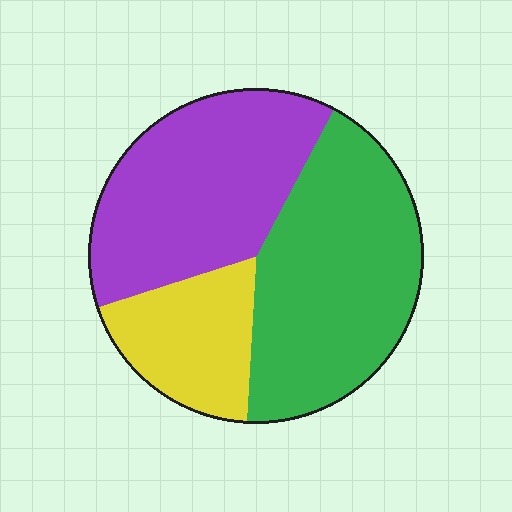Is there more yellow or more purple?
Purple.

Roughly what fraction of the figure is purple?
Purple covers 38% of the figure.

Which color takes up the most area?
Green, at roughly 45%.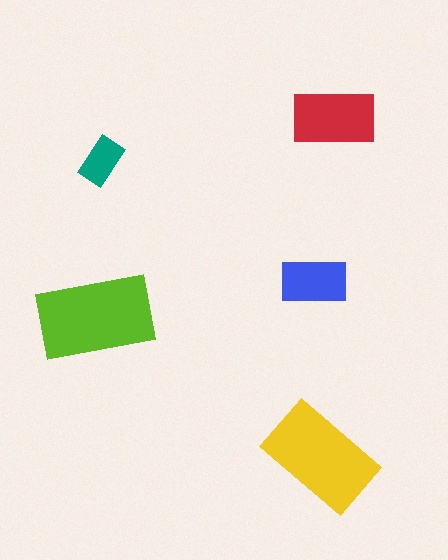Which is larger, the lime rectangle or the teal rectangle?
The lime one.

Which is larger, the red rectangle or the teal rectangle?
The red one.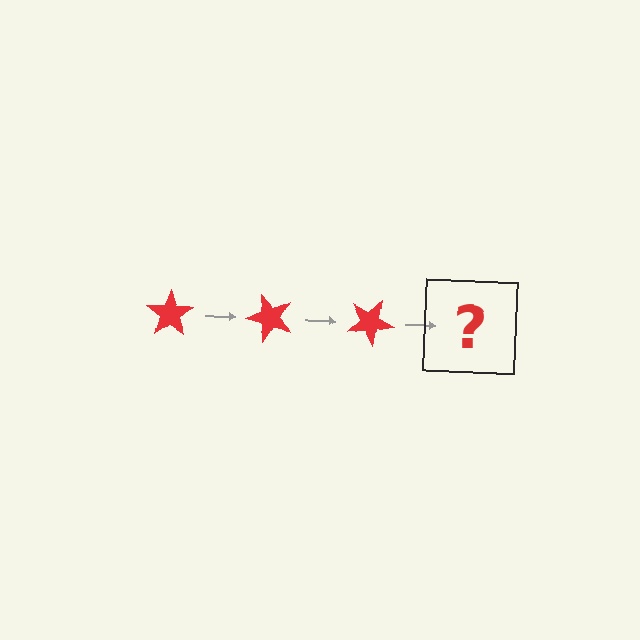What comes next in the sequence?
The next element should be a red star rotated 150 degrees.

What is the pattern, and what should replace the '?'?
The pattern is that the star rotates 50 degrees each step. The '?' should be a red star rotated 150 degrees.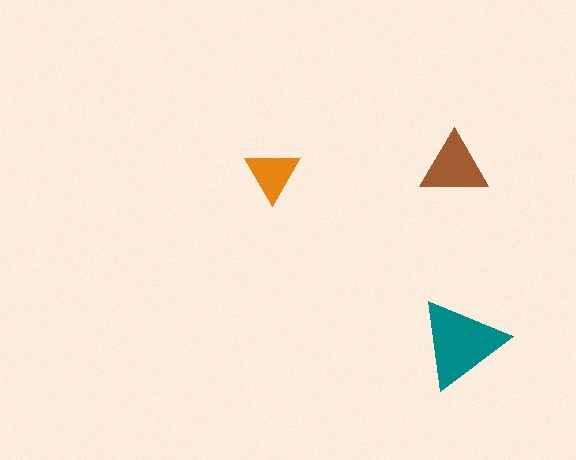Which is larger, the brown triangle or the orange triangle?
The brown one.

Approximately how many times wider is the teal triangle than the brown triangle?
About 1.5 times wider.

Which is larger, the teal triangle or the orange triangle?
The teal one.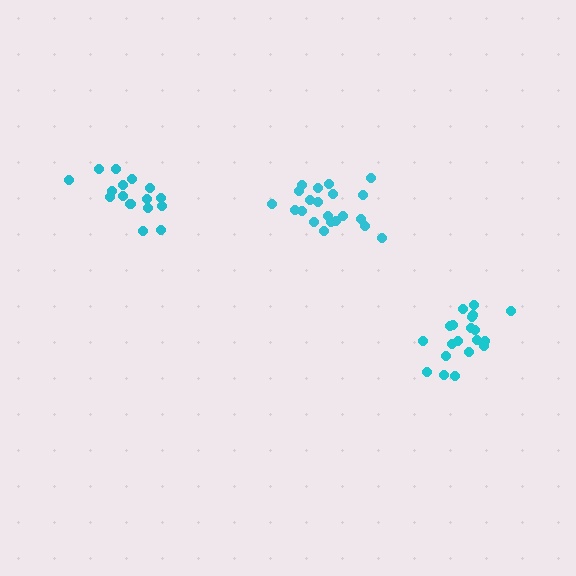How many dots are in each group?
Group 1: 20 dots, Group 2: 21 dots, Group 3: 17 dots (58 total).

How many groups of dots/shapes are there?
There are 3 groups.